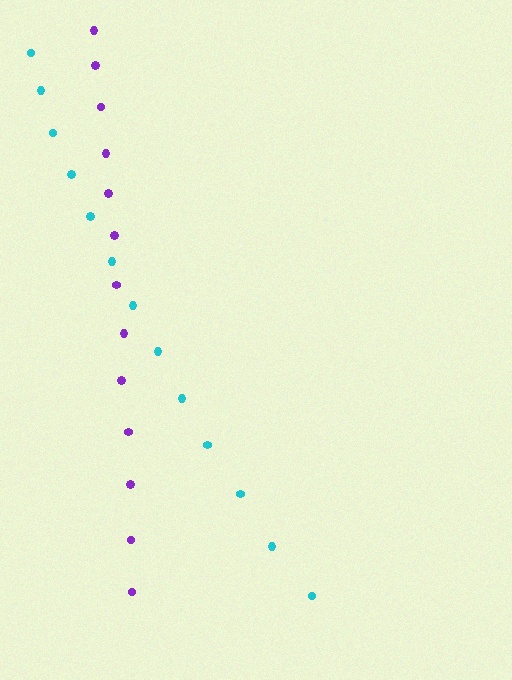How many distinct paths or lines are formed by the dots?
There are 2 distinct paths.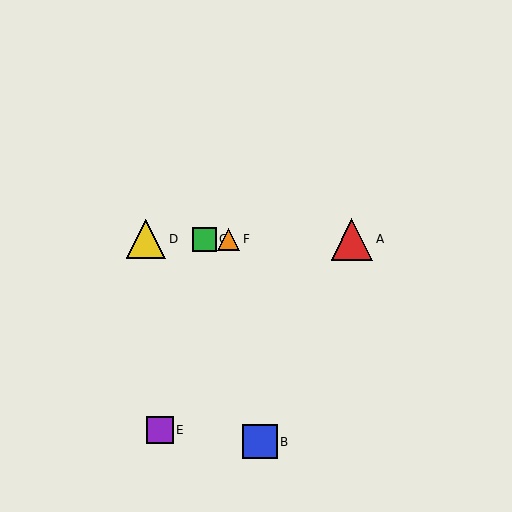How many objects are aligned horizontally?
4 objects (A, C, D, F) are aligned horizontally.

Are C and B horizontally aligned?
No, C is at y≈239 and B is at y≈442.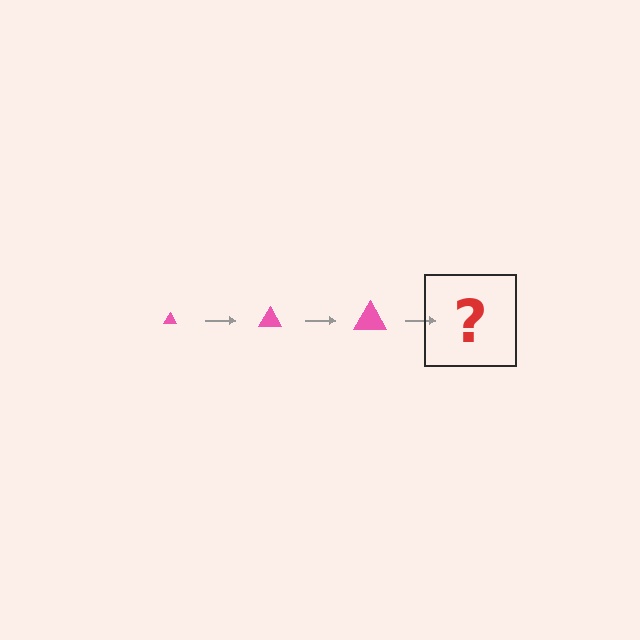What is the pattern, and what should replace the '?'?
The pattern is that the triangle gets progressively larger each step. The '?' should be a pink triangle, larger than the previous one.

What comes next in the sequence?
The next element should be a pink triangle, larger than the previous one.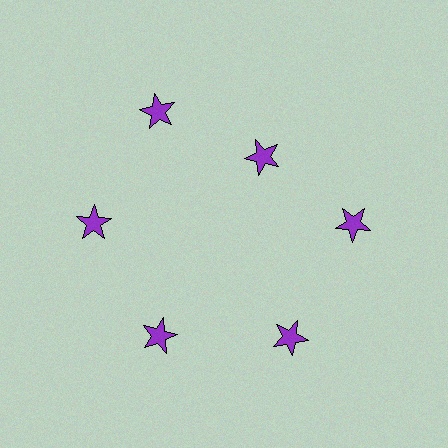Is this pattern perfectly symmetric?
No. The 6 purple stars are arranged in a ring, but one element near the 1 o'clock position is pulled inward toward the center, breaking the 6-fold rotational symmetry.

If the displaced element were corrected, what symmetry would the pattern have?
It would have 6-fold rotational symmetry — the pattern would map onto itself every 60 degrees.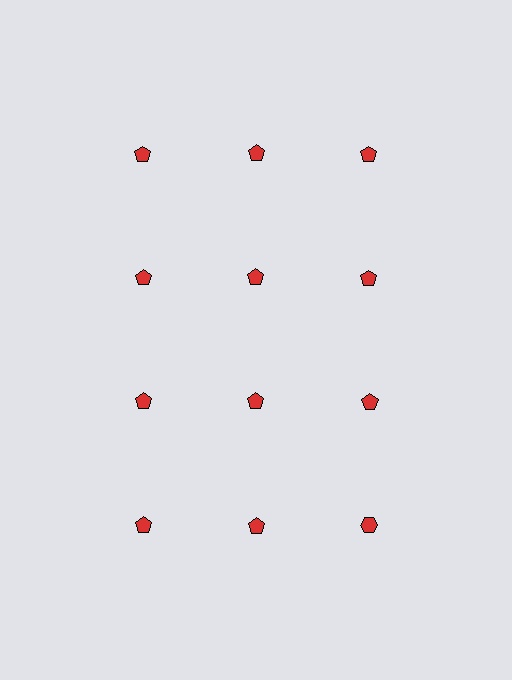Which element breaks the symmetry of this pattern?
The red hexagon in the fourth row, center column breaks the symmetry. All other shapes are red pentagons.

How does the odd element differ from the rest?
It has a different shape: hexagon instead of pentagon.